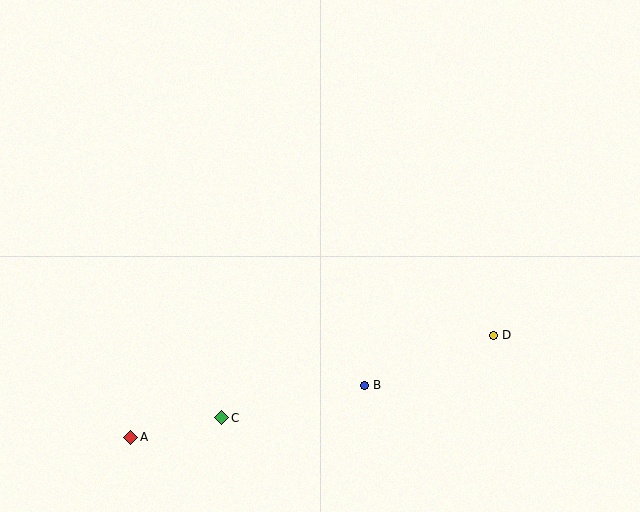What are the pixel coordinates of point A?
Point A is at (131, 437).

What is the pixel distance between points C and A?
The distance between C and A is 93 pixels.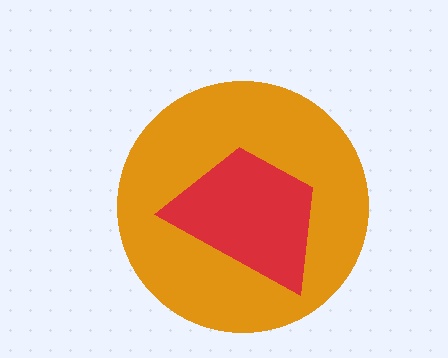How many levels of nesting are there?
2.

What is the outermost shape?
The orange circle.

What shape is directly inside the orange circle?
The red trapezoid.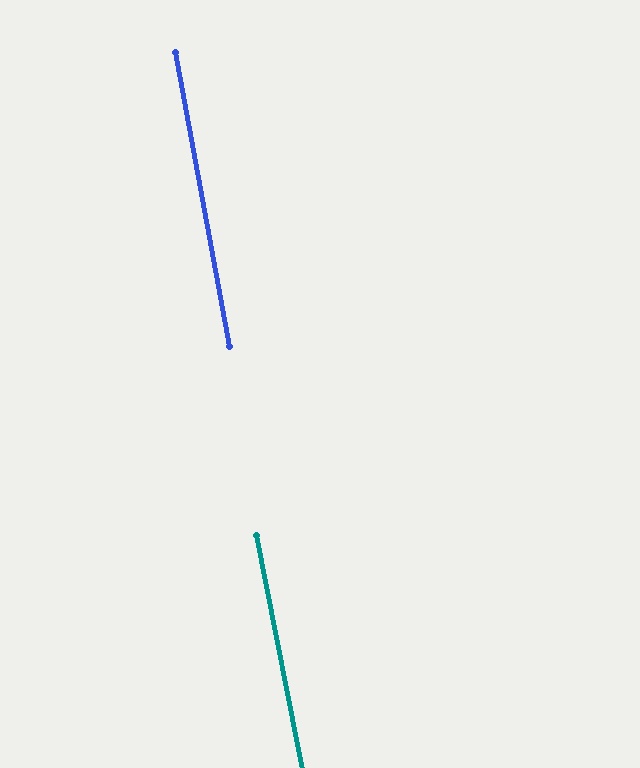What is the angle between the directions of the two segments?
Approximately 1 degree.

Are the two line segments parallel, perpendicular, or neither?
Parallel — their directions differ by only 0.6°.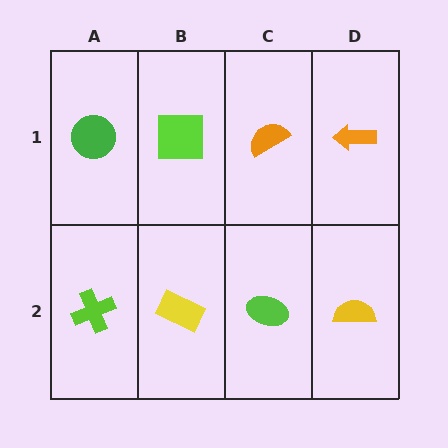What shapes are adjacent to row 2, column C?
An orange semicircle (row 1, column C), a yellow rectangle (row 2, column B), a yellow semicircle (row 2, column D).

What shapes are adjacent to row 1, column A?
A lime cross (row 2, column A), a lime square (row 1, column B).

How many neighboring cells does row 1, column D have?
2.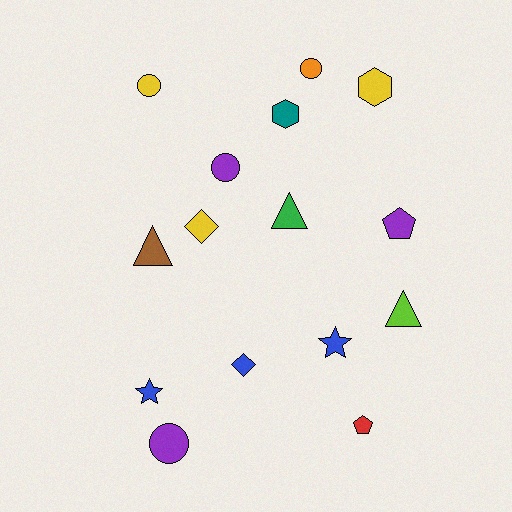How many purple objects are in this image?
There are 3 purple objects.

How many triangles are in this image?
There are 3 triangles.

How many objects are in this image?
There are 15 objects.